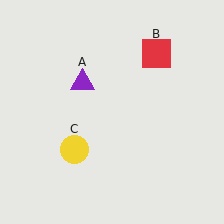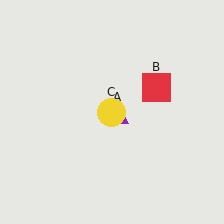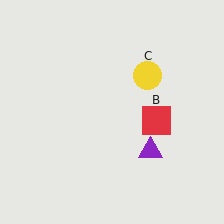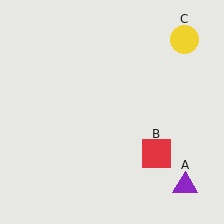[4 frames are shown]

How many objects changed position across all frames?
3 objects changed position: purple triangle (object A), red square (object B), yellow circle (object C).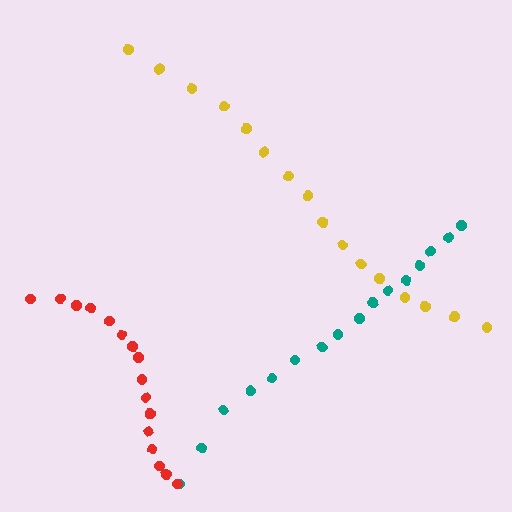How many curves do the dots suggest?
There are 3 distinct paths.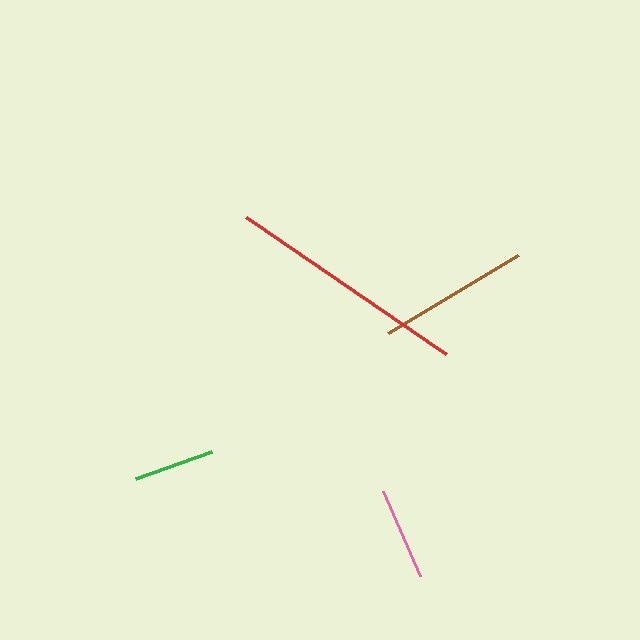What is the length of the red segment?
The red segment is approximately 243 pixels long.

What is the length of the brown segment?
The brown segment is approximately 152 pixels long.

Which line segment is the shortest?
The green line is the shortest at approximately 82 pixels.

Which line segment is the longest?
The red line is the longest at approximately 243 pixels.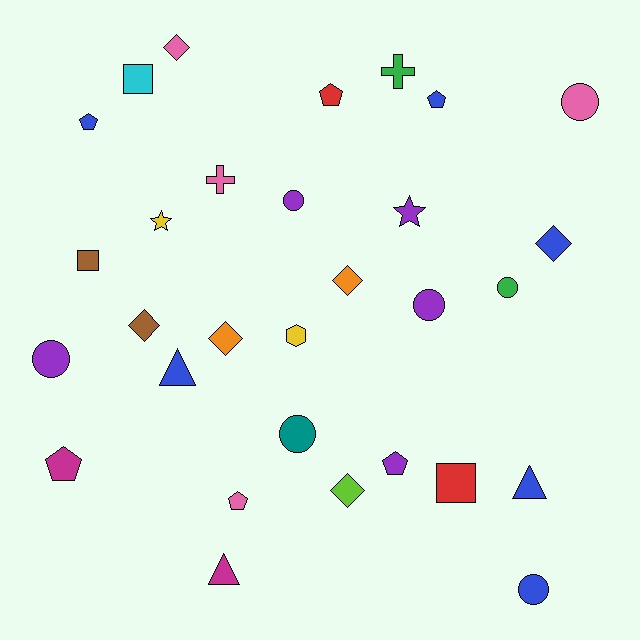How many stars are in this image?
There are 2 stars.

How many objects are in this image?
There are 30 objects.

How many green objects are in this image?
There are 2 green objects.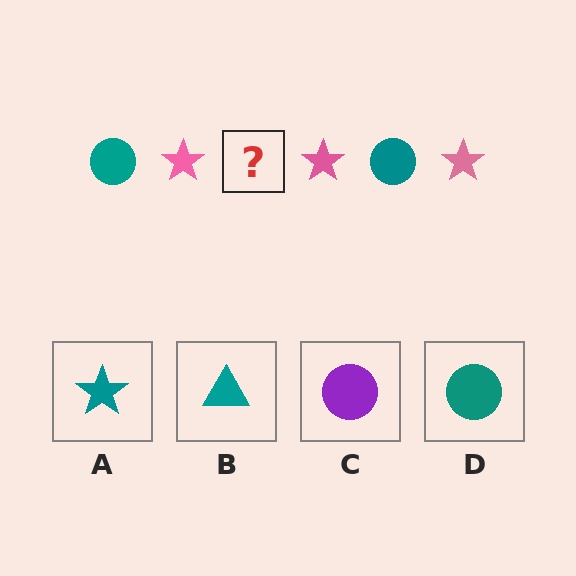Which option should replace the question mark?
Option D.